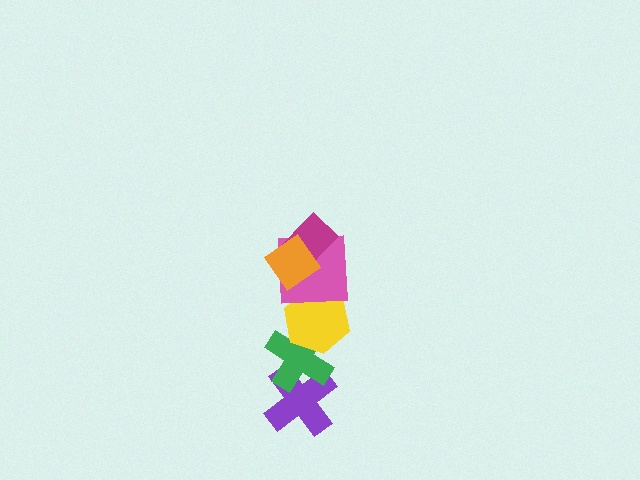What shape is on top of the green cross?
The yellow hexagon is on top of the green cross.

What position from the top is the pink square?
The pink square is 3rd from the top.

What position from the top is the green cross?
The green cross is 5th from the top.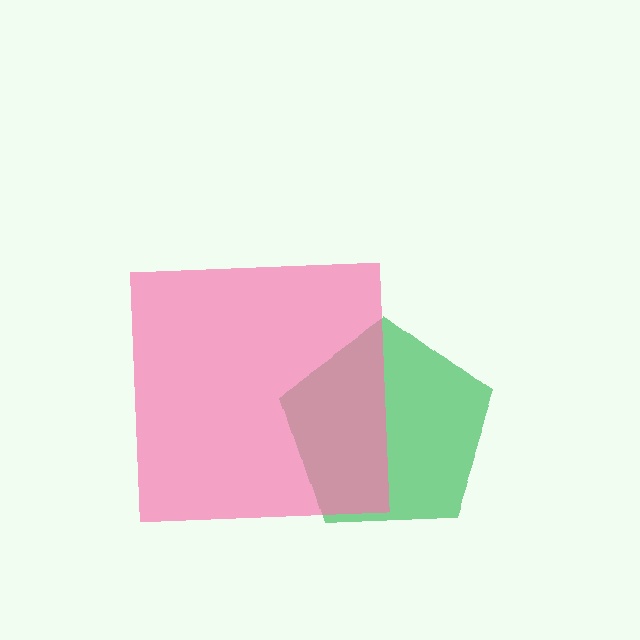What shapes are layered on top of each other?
The layered shapes are: a green pentagon, a pink square.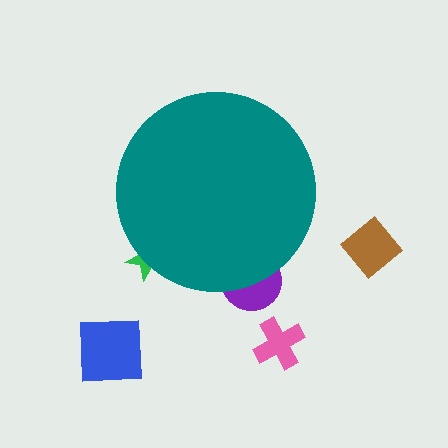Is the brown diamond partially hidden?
No, the brown diamond is fully visible.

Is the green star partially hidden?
Yes, the green star is partially hidden behind the teal circle.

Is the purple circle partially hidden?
Yes, the purple circle is partially hidden behind the teal circle.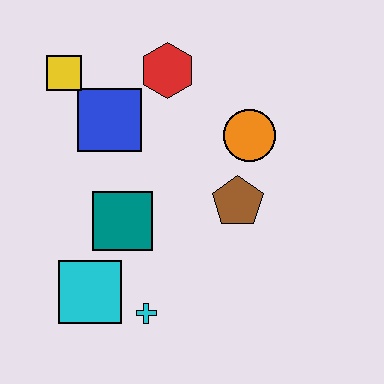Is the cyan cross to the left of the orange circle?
Yes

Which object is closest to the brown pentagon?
The orange circle is closest to the brown pentagon.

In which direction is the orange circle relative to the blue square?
The orange circle is to the right of the blue square.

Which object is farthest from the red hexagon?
The cyan cross is farthest from the red hexagon.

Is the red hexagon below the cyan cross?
No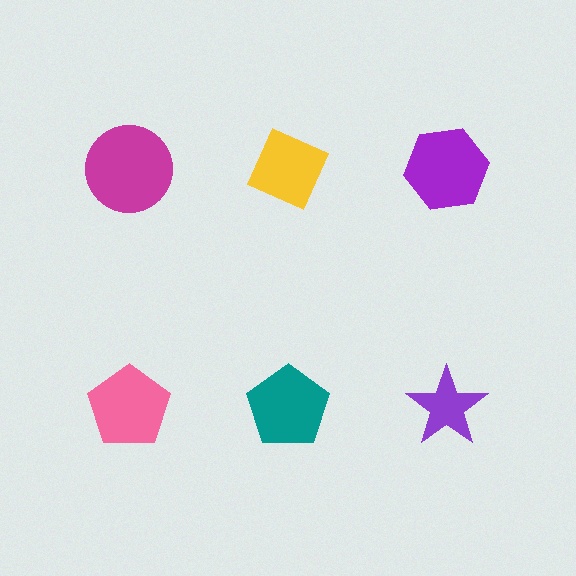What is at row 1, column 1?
A magenta circle.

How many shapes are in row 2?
3 shapes.